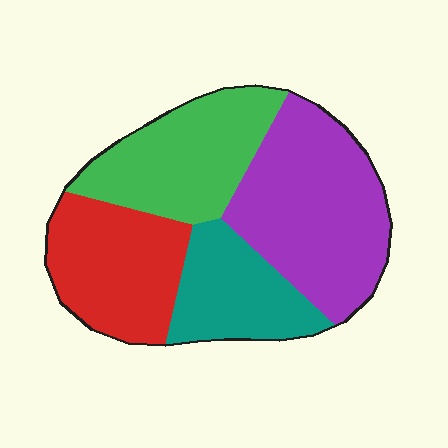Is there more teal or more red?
Red.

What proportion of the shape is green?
Green covers 25% of the shape.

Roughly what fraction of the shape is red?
Red covers around 25% of the shape.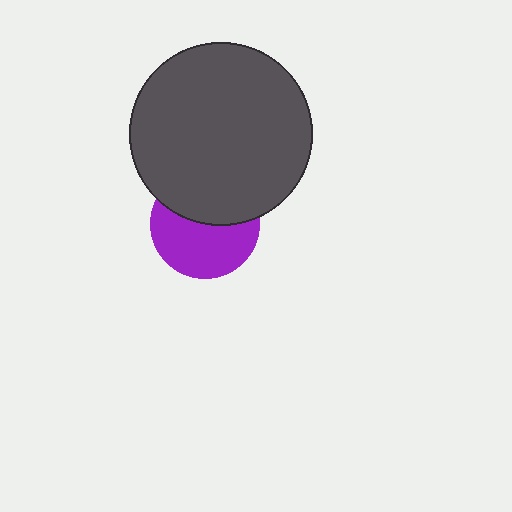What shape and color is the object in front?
The object in front is a dark gray circle.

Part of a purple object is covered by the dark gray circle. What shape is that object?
It is a circle.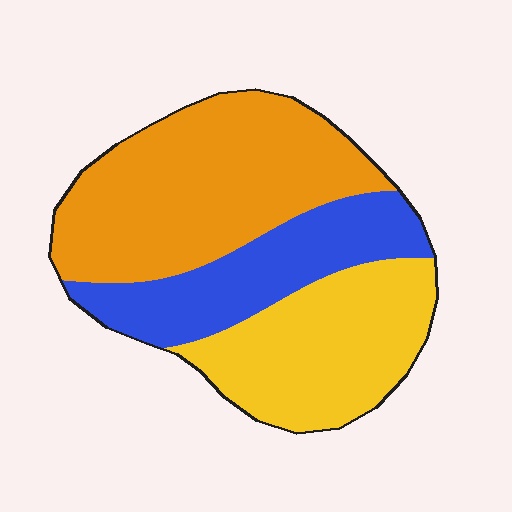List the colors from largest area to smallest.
From largest to smallest: orange, yellow, blue.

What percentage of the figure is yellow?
Yellow covers about 30% of the figure.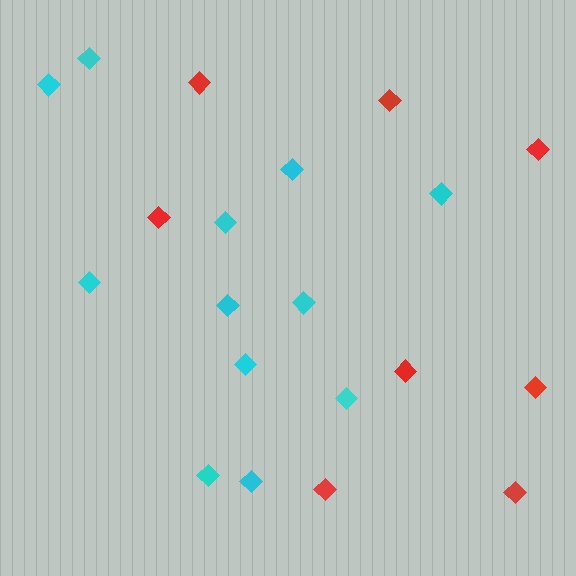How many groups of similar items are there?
There are 2 groups: one group of cyan diamonds (12) and one group of red diamonds (8).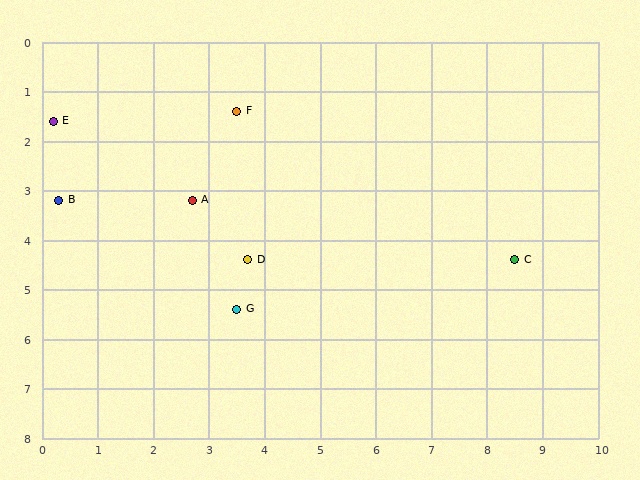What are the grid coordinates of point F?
Point F is at approximately (3.5, 1.4).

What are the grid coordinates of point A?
Point A is at approximately (2.7, 3.2).